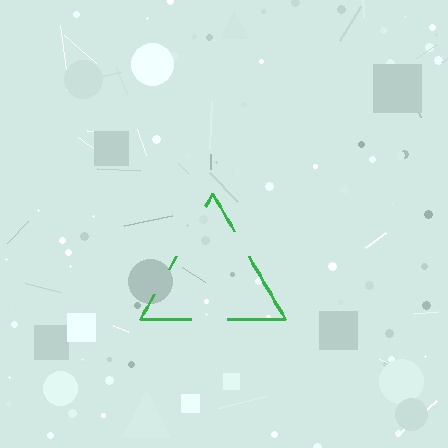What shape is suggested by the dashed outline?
The dashed outline suggests a triangle.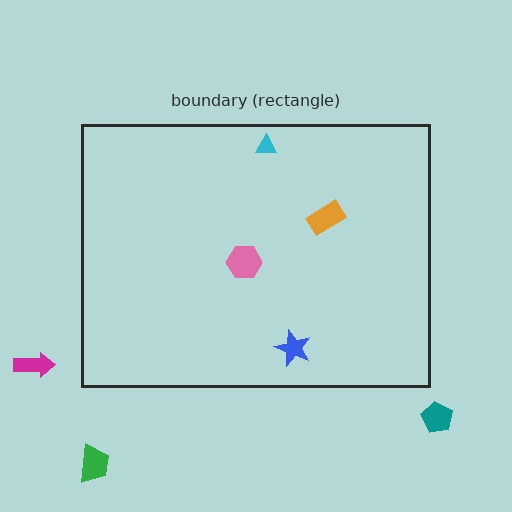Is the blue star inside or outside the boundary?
Inside.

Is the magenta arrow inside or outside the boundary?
Outside.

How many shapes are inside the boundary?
4 inside, 3 outside.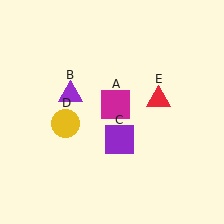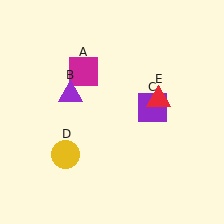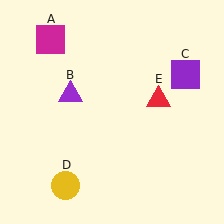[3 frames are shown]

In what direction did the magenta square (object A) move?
The magenta square (object A) moved up and to the left.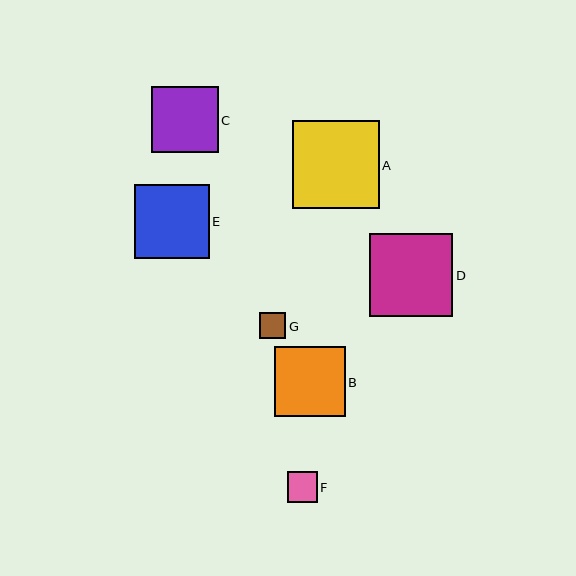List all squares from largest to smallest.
From largest to smallest: A, D, E, B, C, F, G.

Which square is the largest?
Square A is the largest with a size of approximately 87 pixels.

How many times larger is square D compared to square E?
Square D is approximately 1.1 times the size of square E.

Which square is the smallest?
Square G is the smallest with a size of approximately 26 pixels.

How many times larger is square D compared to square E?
Square D is approximately 1.1 times the size of square E.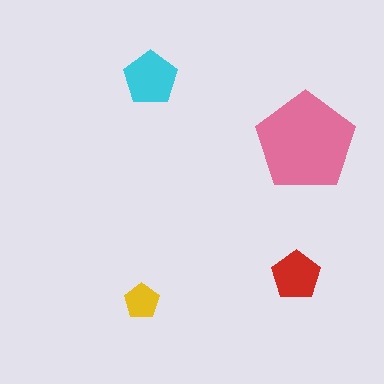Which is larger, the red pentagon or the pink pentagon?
The pink one.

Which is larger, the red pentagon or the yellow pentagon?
The red one.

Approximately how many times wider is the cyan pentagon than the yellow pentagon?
About 1.5 times wider.